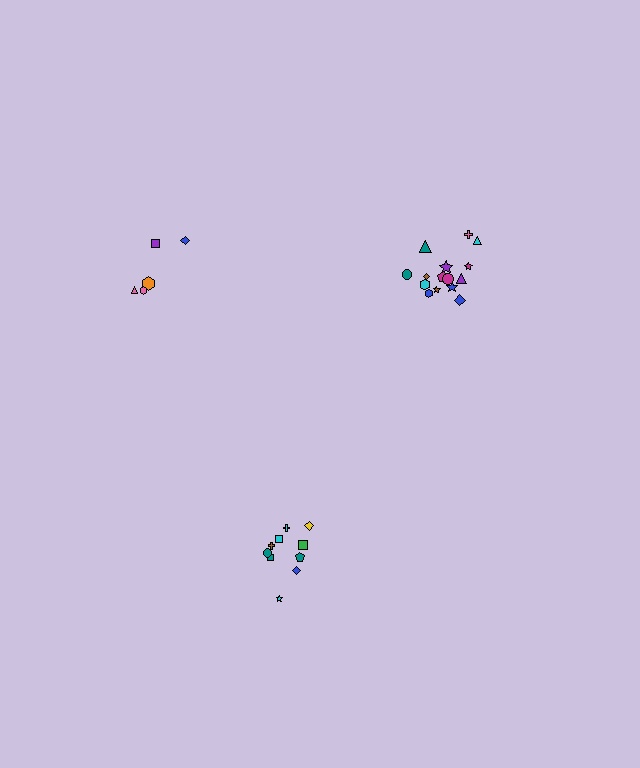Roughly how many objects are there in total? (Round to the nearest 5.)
Roughly 30 objects in total.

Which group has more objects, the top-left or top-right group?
The top-right group.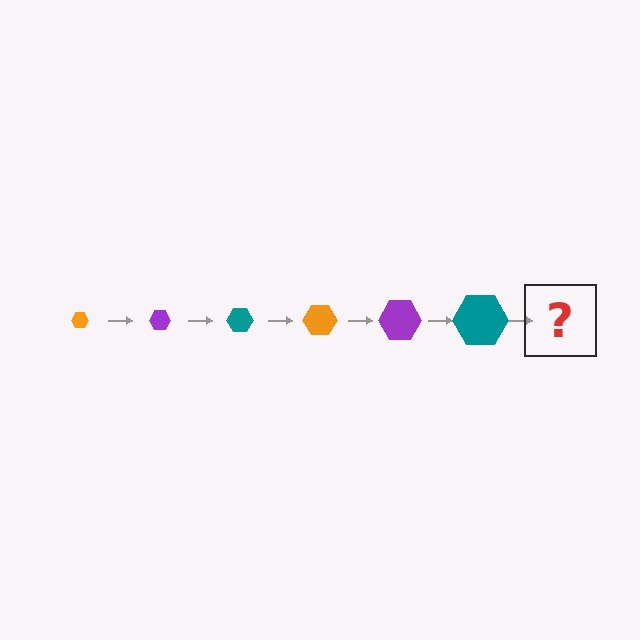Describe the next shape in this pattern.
It should be an orange hexagon, larger than the previous one.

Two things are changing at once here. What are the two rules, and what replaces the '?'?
The two rules are that the hexagon grows larger each step and the color cycles through orange, purple, and teal. The '?' should be an orange hexagon, larger than the previous one.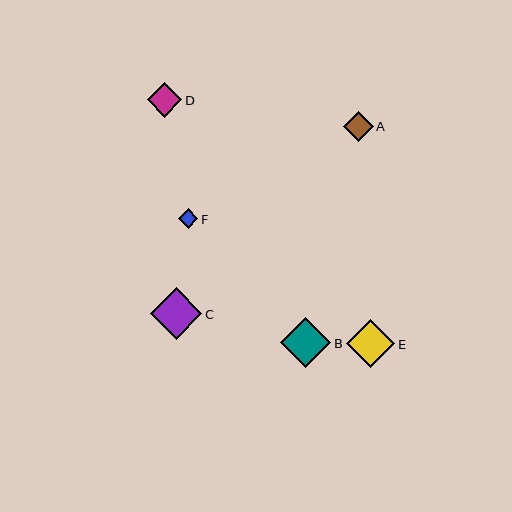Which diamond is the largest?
Diamond C is the largest with a size of approximately 51 pixels.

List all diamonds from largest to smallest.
From largest to smallest: C, B, E, D, A, F.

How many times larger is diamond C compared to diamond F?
Diamond C is approximately 2.6 times the size of diamond F.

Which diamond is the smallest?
Diamond F is the smallest with a size of approximately 19 pixels.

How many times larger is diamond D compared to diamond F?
Diamond D is approximately 1.8 times the size of diamond F.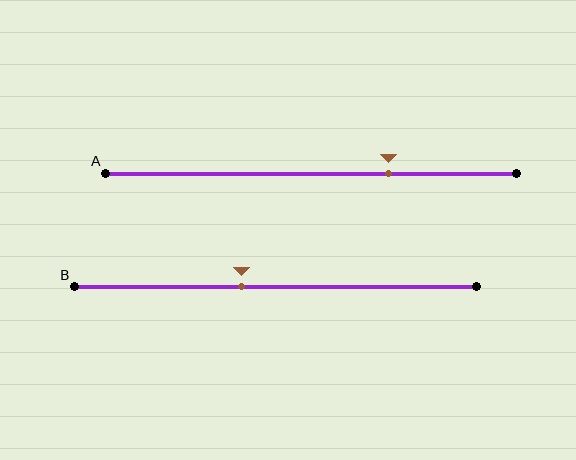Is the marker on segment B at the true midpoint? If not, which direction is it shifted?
No, the marker on segment B is shifted to the left by about 8% of the segment length.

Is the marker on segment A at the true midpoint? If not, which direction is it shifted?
No, the marker on segment A is shifted to the right by about 19% of the segment length.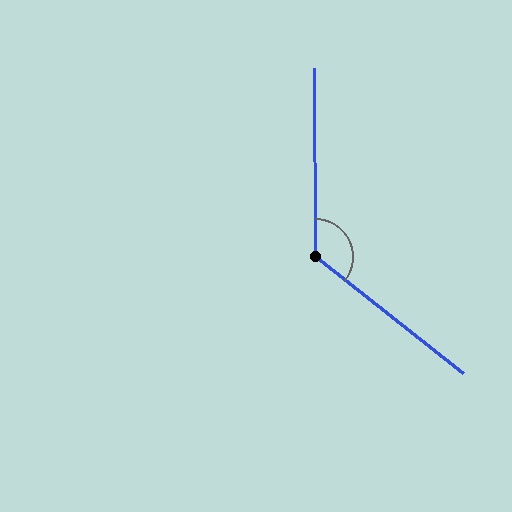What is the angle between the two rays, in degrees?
Approximately 128 degrees.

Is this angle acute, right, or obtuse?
It is obtuse.